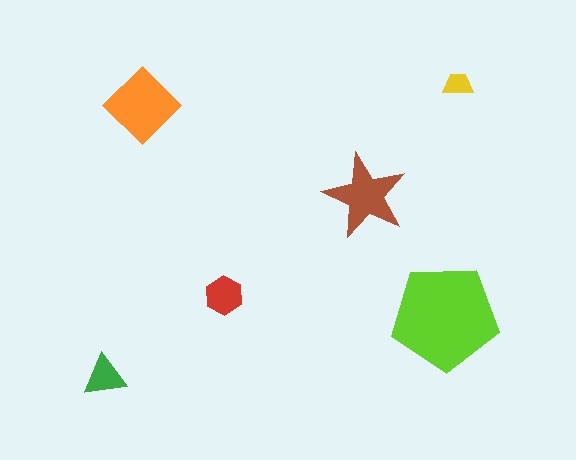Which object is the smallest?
The yellow trapezoid.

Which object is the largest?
The lime pentagon.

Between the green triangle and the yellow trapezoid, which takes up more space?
The green triangle.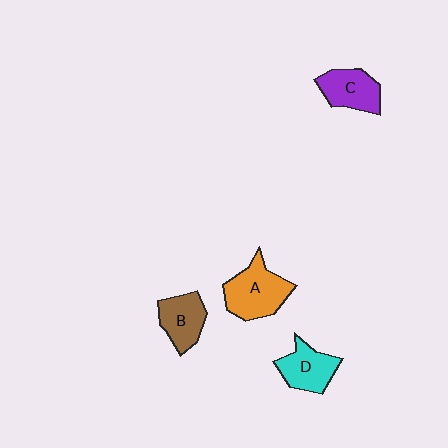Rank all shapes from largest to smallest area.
From largest to smallest: A (orange), C (purple), D (cyan), B (brown).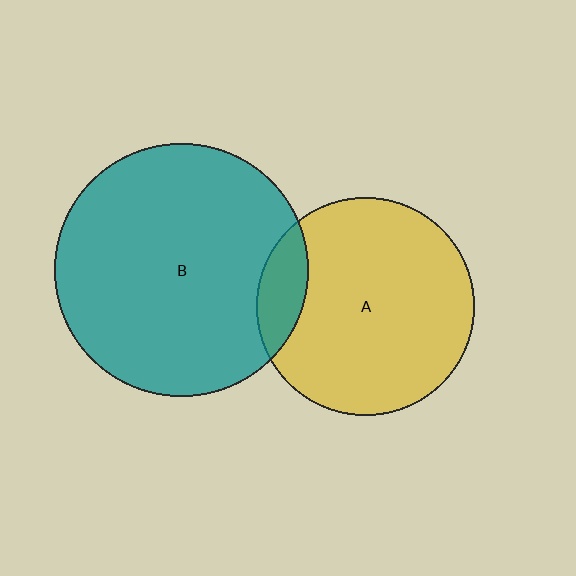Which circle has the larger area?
Circle B (teal).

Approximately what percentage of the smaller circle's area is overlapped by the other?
Approximately 10%.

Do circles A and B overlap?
Yes.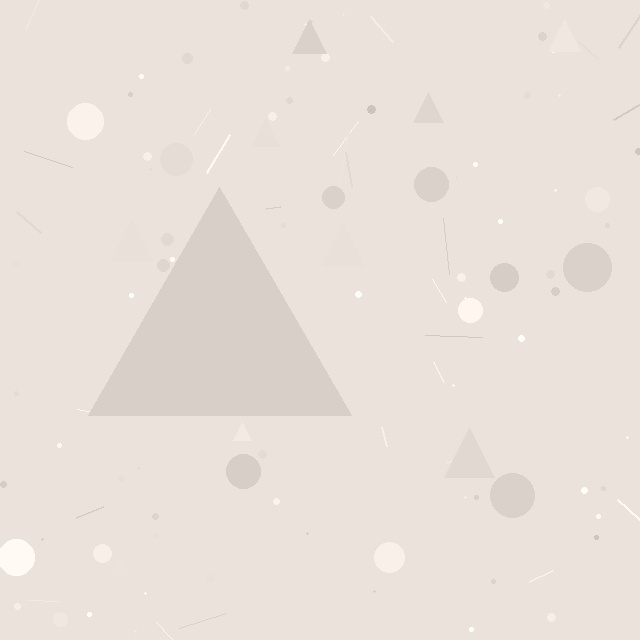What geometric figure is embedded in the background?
A triangle is embedded in the background.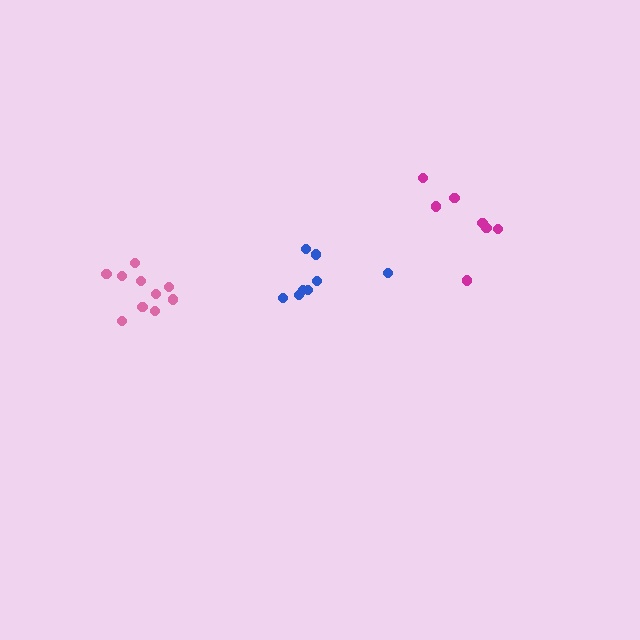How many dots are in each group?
Group 1: 8 dots, Group 2: 7 dots, Group 3: 10 dots (25 total).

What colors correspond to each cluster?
The clusters are colored: blue, magenta, pink.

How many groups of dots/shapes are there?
There are 3 groups.